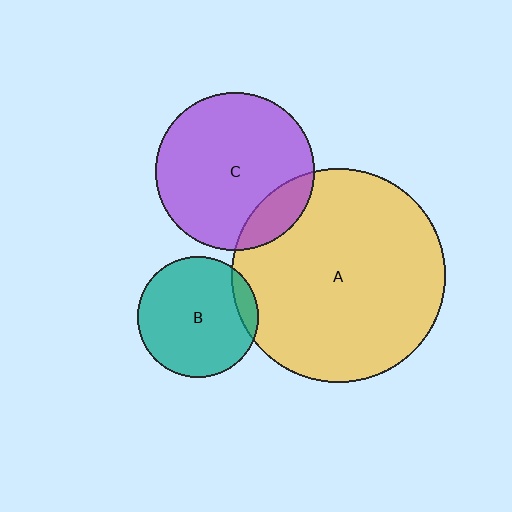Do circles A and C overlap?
Yes.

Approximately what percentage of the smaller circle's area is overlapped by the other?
Approximately 15%.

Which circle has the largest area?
Circle A (yellow).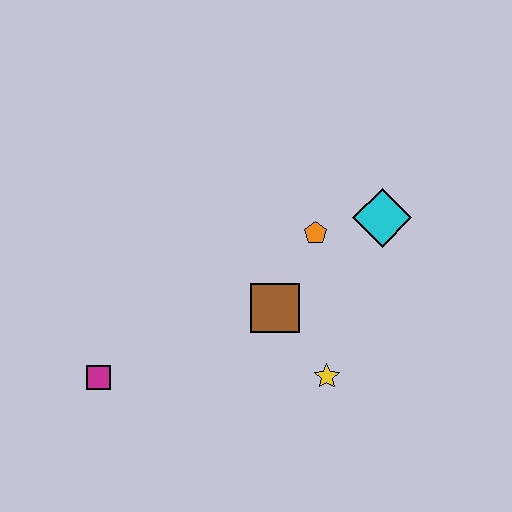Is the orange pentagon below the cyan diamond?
Yes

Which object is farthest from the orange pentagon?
The magenta square is farthest from the orange pentagon.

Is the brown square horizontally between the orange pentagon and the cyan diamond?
No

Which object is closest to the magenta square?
The brown square is closest to the magenta square.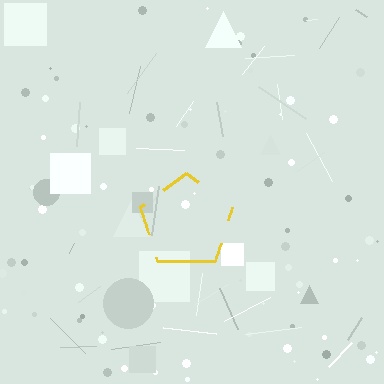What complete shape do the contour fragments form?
The contour fragments form a pentagon.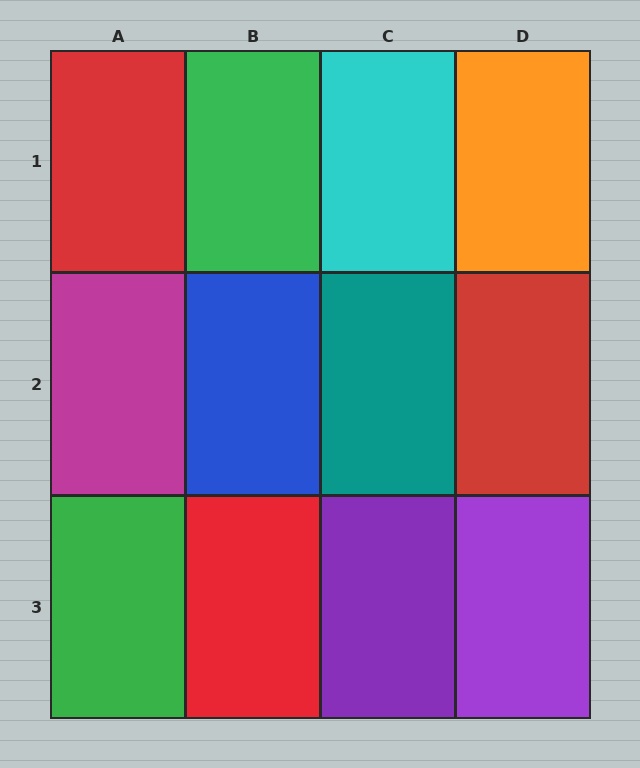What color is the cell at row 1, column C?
Cyan.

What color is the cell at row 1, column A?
Red.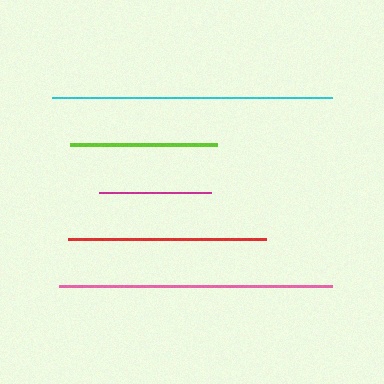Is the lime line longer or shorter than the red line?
The red line is longer than the lime line.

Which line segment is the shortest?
The magenta line is the shortest at approximately 112 pixels.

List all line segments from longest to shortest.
From longest to shortest: cyan, pink, red, lime, magenta.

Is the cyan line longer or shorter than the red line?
The cyan line is longer than the red line.